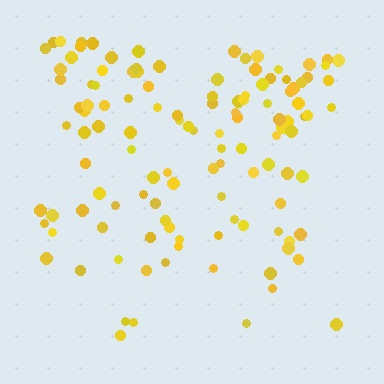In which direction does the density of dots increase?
From bottom to top, with the top side densest.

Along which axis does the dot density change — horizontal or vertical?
Vertical.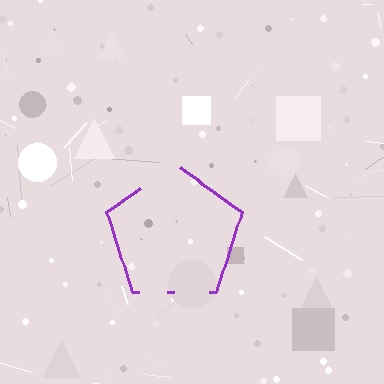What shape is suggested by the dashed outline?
The dashed outline suggests a pentagon.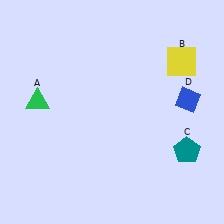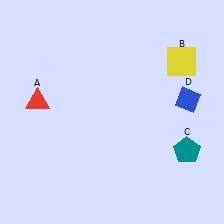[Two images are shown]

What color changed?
The triangle (A) changed from green in Image 1 to red in Image 2.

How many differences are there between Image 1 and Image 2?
There is 1 difference between the two images.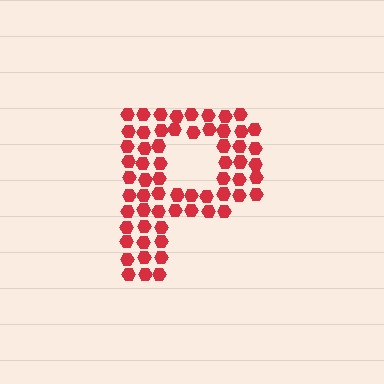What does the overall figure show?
The overall figure shows the letter P.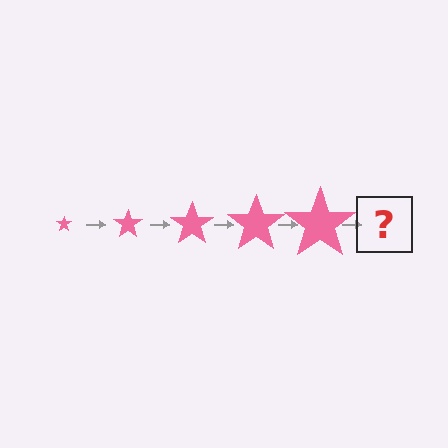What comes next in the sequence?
The next element should be a pink star, larger than the previous one.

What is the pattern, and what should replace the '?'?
The pattern is that the star gets progressively larger each step. The '?' should be a pink star, larger than the previous one.